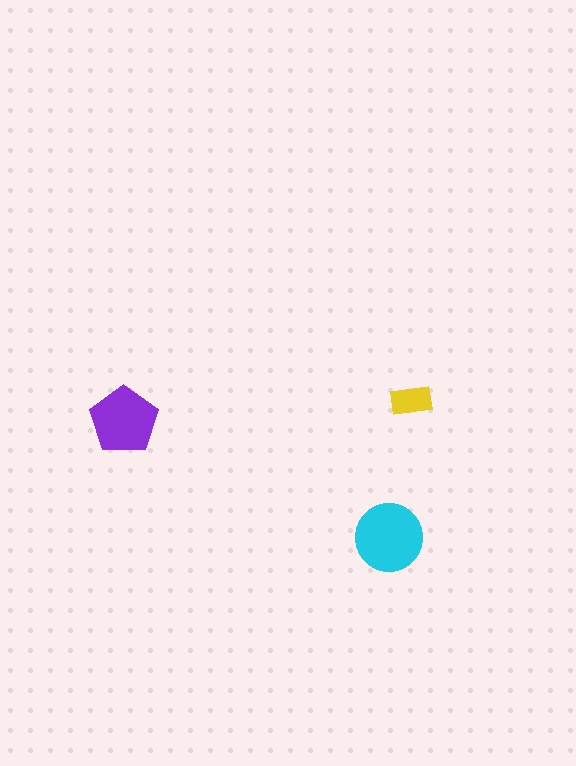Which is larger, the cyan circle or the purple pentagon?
The cyan circle.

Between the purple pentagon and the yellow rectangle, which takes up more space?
The purple pentagon.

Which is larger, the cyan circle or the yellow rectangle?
The cyan circle.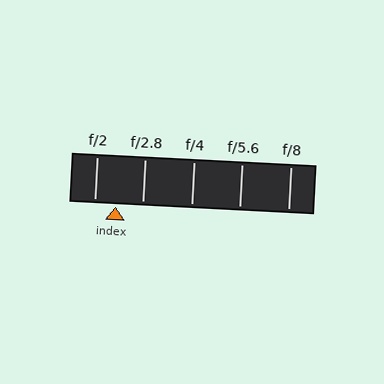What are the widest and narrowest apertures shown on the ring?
The widest aperture shown is f/2 and the narrowest is f/8.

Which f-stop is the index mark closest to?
The index mark is closest to f/2.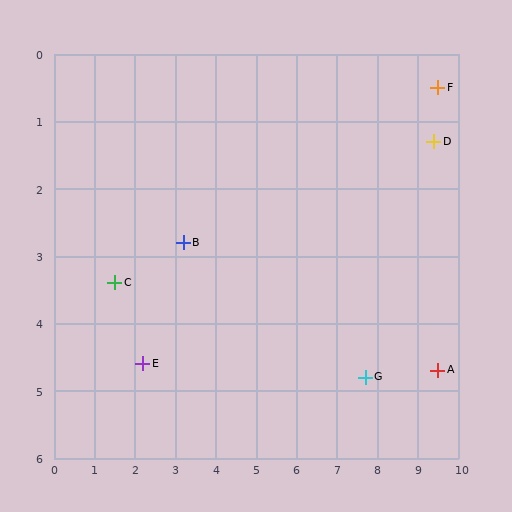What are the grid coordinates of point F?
Point F is at approximately (9.5, 0.5).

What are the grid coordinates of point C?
Point C is at approximately (1.5, 3.4).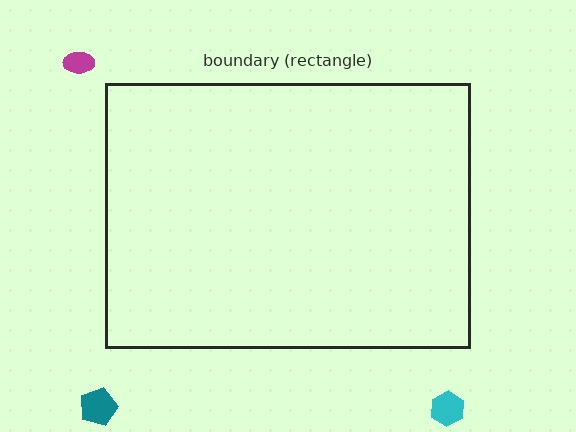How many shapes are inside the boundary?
0 inside, 3 outside.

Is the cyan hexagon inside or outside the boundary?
Outside.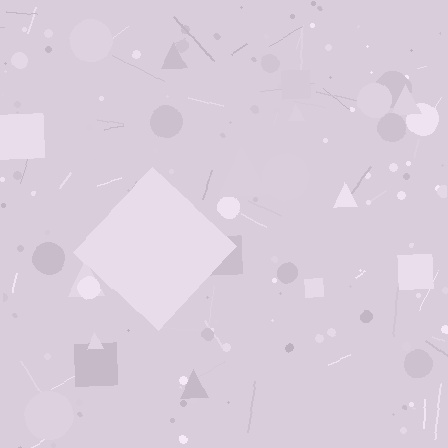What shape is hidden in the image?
A diamond is hidden in the image.